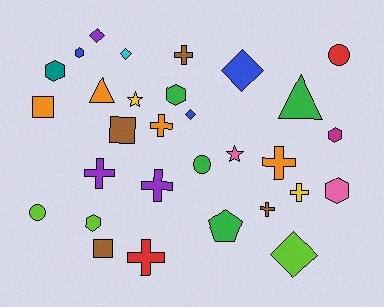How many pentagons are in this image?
There is 1 pentagon.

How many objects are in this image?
There are 30 objects.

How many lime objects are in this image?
There are 3 lime objects.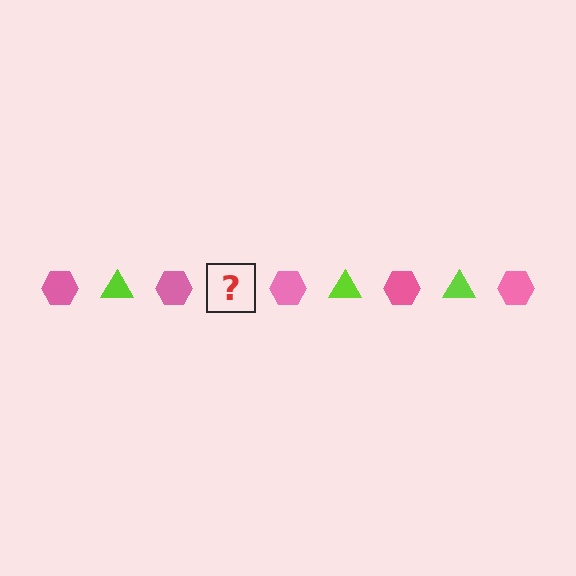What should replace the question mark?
The question mark should be replaced with a lime triangle.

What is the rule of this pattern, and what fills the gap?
The rule is that the pattern alternates between pink hexagon and lime triangle. The gap should be filled with a lime triangle.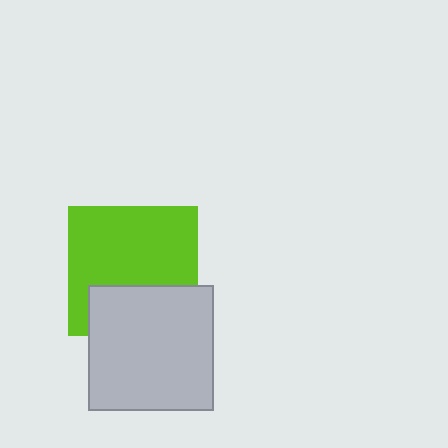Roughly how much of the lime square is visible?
Most of it is visible (roughly 67%).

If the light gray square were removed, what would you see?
You would see the complete lime square.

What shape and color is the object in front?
The object in front is a light gray square.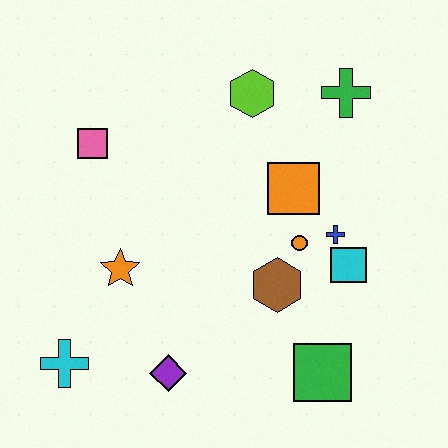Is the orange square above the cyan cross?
Yes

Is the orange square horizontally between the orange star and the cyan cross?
No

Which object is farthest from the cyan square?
The cyan cross is farthest from the cyan square.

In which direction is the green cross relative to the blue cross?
The green cross is above the blue cross.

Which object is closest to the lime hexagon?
The green cross is closest to the lime hexagon.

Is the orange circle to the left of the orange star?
No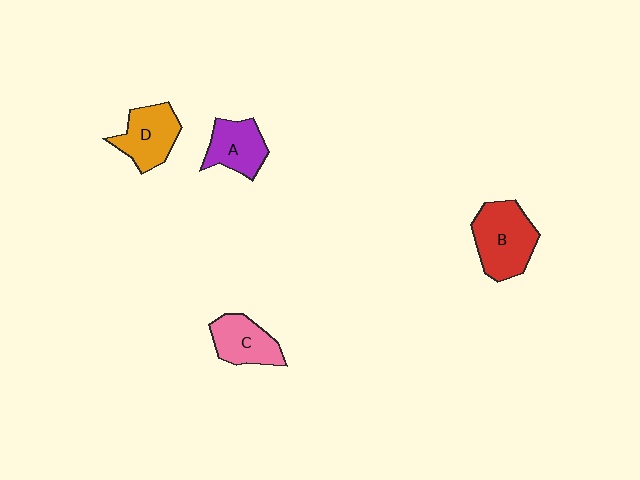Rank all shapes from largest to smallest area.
From largest to smallest: B (red), D (orange), C (pink), A (purple).